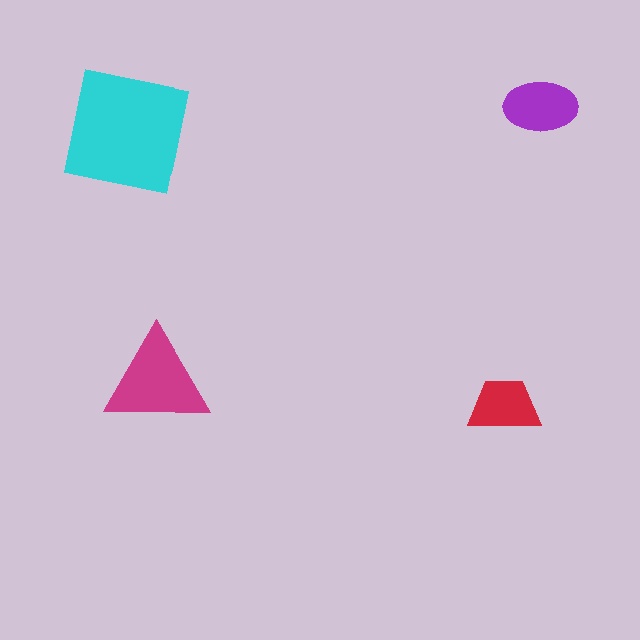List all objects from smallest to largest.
The red trapezoid, the purple ellipse, the magenta triangle, the cyan square.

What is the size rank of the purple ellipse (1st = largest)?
3rd.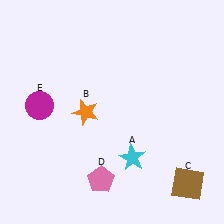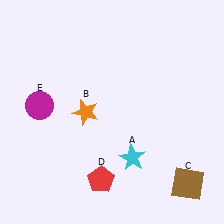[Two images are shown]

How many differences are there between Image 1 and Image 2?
There is 1 difference between the two images.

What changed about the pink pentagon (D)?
In Image 1, D is pink. In Image 2, it changed to red.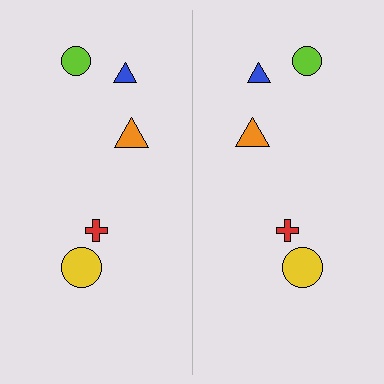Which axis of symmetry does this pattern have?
The pattern has a vertical axis of symmetry running through the center of the image.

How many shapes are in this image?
There are 10 shapes in this image.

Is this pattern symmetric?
Yes, this pattern has bilateral (reflection) symmetry.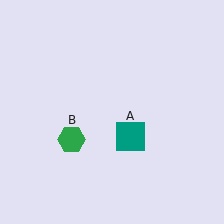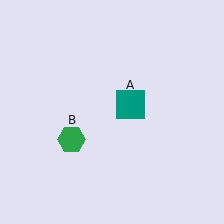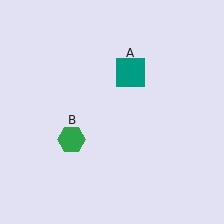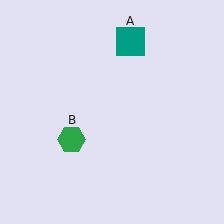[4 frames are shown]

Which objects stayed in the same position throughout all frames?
Green hexagon (object B) remained stationary.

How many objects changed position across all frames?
1 object changed position: teal square (object A).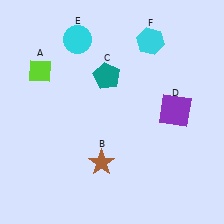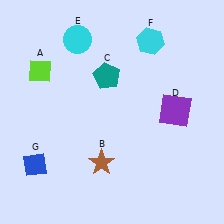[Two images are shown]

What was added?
A blue diamond (G) was added in Image 2.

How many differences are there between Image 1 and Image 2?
There is 1 difference between the two images.